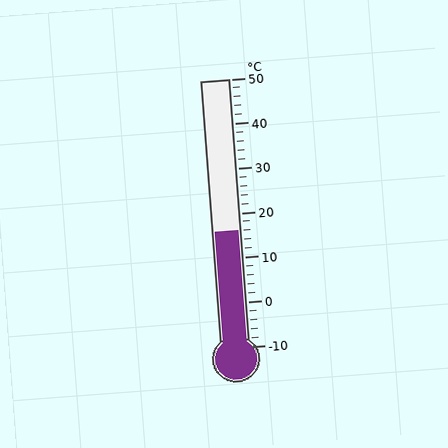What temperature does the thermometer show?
The thermometer shows approximately 16°C.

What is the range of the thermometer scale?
The thermometer scale ranges from -10°C to 50°C.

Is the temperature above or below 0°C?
The temperature is above 0°C.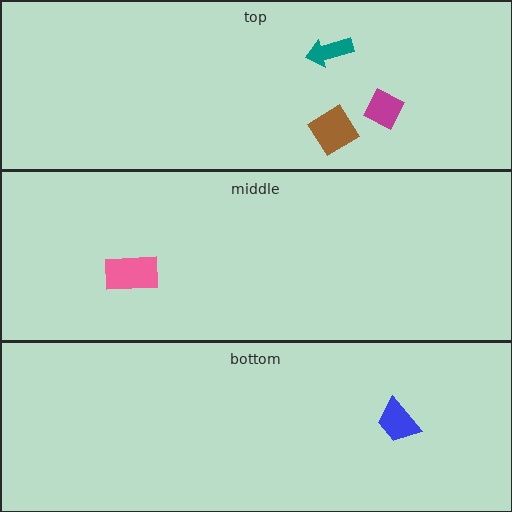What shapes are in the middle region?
The pink rectangle.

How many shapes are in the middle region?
1.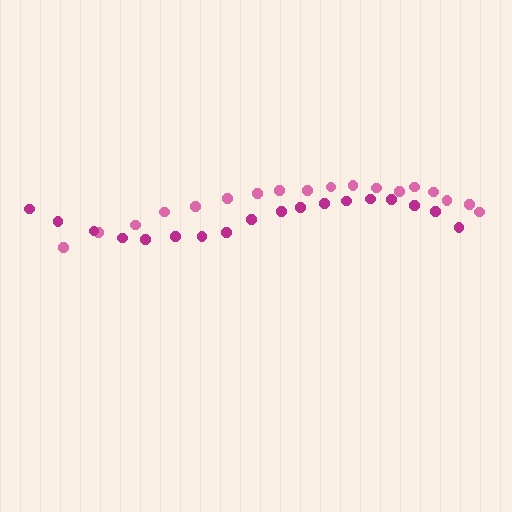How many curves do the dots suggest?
There are 2 distinct paths.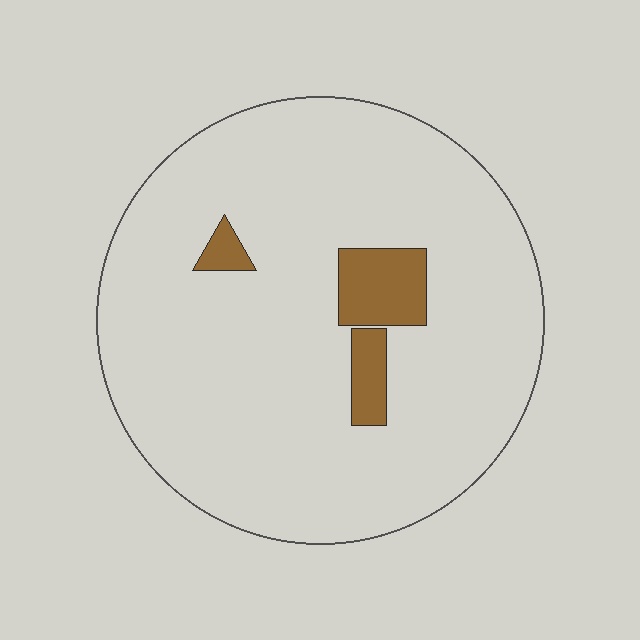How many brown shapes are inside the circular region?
3.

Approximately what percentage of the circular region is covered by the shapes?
Approximately 10%.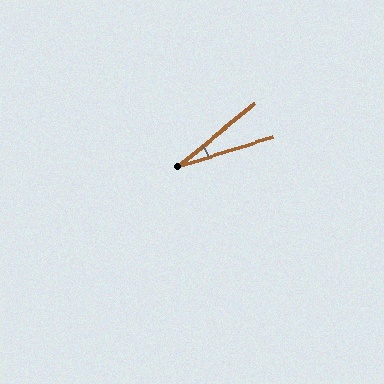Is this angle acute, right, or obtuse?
It is acute.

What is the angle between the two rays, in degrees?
Approximately 22 degrees.